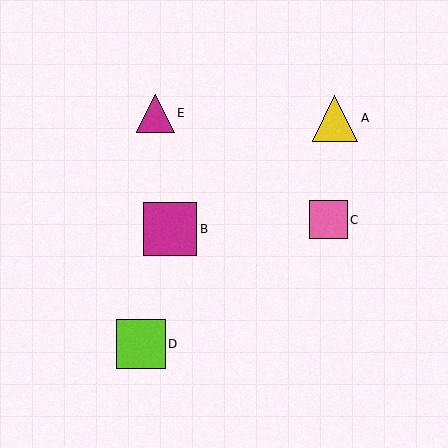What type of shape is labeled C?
Shape C is a pink square.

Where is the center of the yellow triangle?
The center of the yellow triangle is at (335, 118).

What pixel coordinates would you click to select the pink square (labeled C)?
Click at (328, 220) to select the pink square C.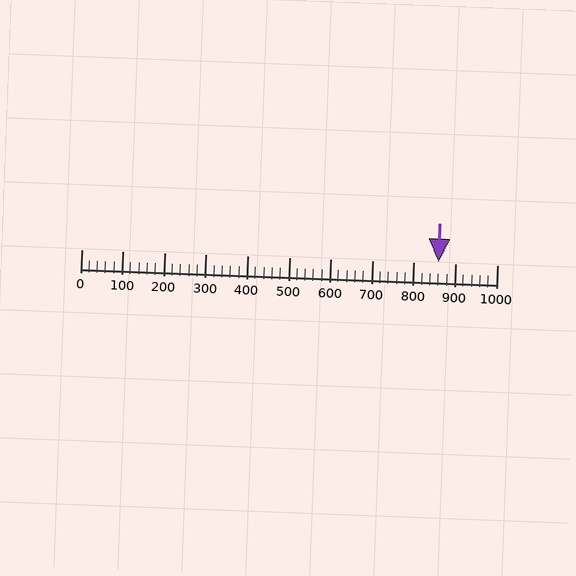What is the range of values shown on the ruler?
The ruler shows values from 0 to 1000.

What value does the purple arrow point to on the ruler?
The purple arrow points to approximately 860.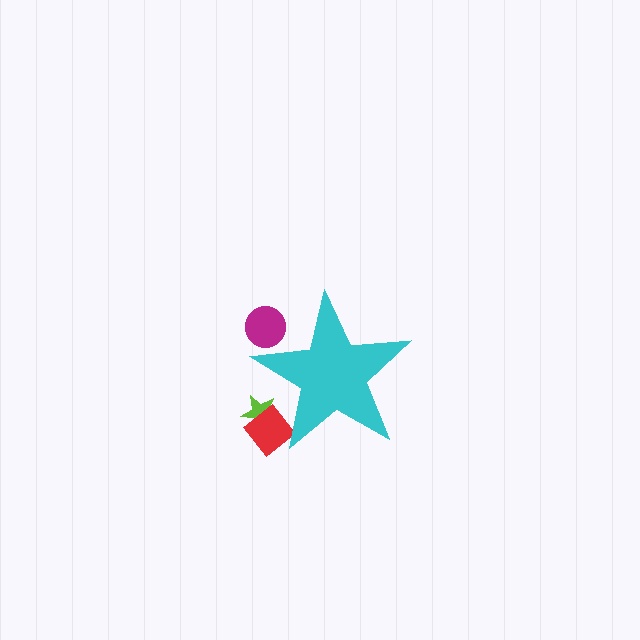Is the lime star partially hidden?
Yes, the lime star is partially hidden behind the cyan star.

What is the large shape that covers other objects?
A cyan star.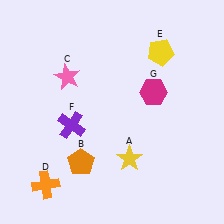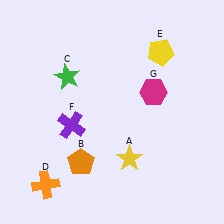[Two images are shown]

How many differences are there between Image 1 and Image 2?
There is 1 difference between the two images.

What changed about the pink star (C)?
In Image 1, C is pink. In Image 2, it changed to green.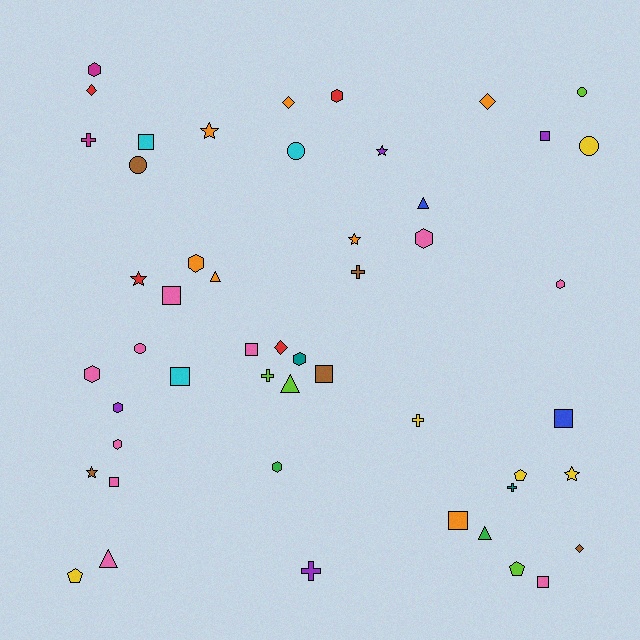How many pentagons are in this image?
There are 3 pentagons.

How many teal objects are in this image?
There are 2 teal objects.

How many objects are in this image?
There are 50 objects.